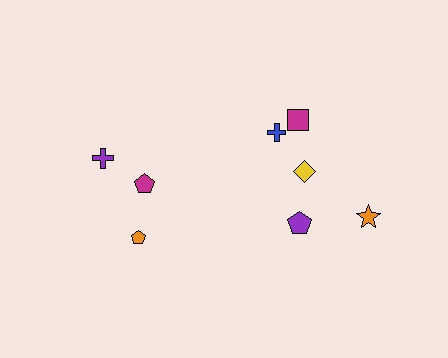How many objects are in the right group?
There are 5 objects.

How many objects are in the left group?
There are 3 objects.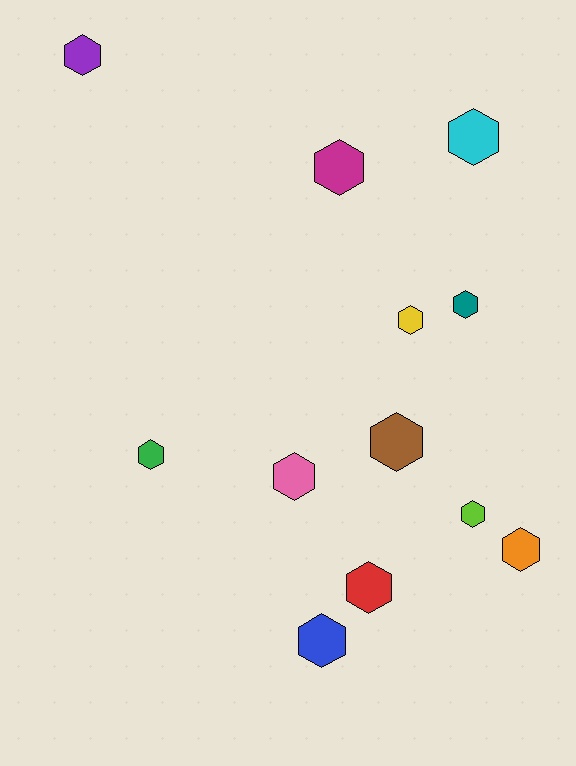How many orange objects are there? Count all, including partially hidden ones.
There is 1 orange object.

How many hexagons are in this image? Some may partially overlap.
There are 12 hexagons.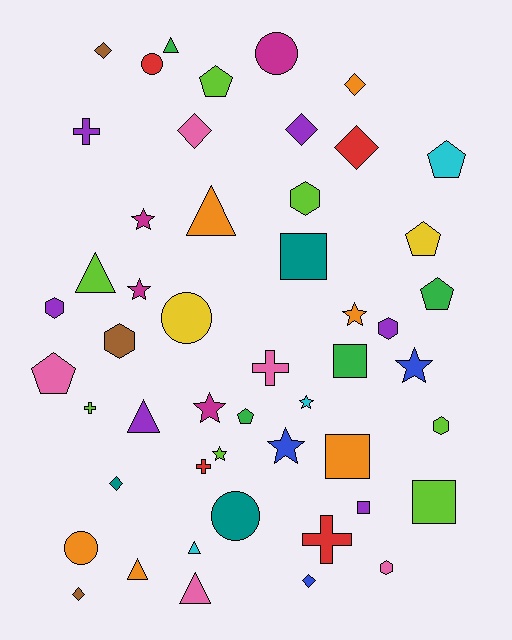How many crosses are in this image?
There are 5 crosses.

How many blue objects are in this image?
There are 3 blue objects.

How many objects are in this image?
There are 50 objects.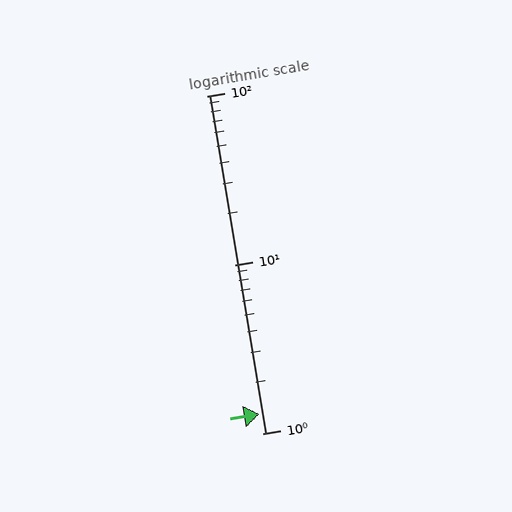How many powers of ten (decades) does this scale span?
The scale spans 2 decades, from 1 to 100.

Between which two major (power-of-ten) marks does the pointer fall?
The pointer is between 1 and 10.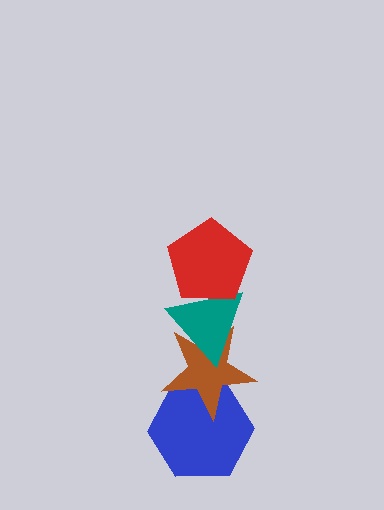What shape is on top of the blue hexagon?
The brown star is on top of the blue hexagon.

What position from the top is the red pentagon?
The red pentagon is 1st from the top.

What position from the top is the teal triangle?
The teal triangle is 2nd from the top.